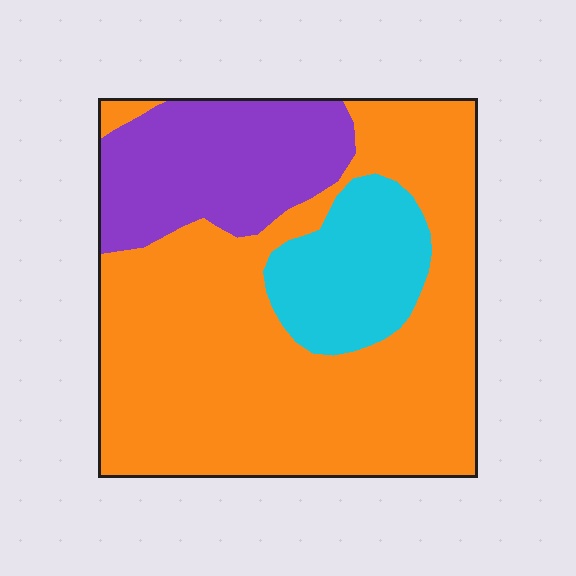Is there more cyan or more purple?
Purple.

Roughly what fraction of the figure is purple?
Purple covers around 20% of the figure.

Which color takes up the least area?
Cyan, at roughly 15%.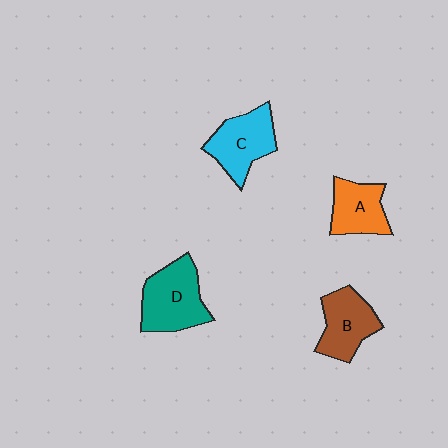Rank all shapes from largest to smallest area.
From largest to smallest: D (teal), C (cyan), B (brown), A (orange).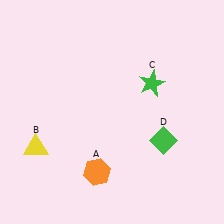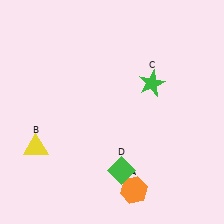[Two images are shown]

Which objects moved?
The objects that moved are: the orange hexagon (A), the green diamond (D).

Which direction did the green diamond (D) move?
The green diamond (D) moved left.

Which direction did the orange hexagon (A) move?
The orange hexagon (A) moved right.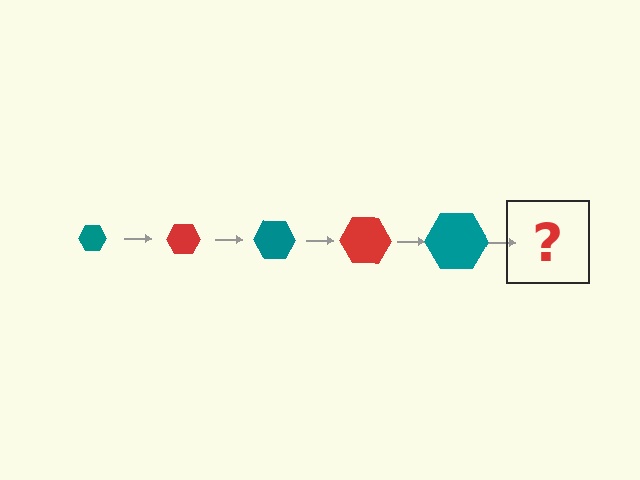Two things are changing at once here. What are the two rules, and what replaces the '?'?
The two rules are that the hexagon grows larger each step and the color cycles through teal and red. The '?' should be a red hexagon, larger than the previous one.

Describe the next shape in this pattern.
It should be a red hexagon, larger than the previous one.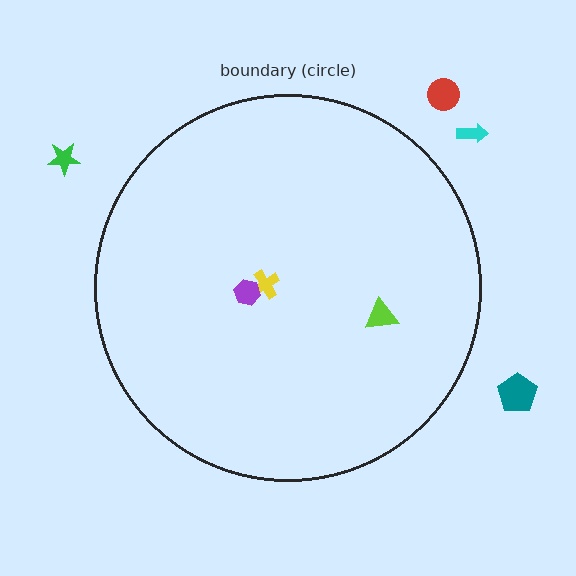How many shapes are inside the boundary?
3 inside, 4 outside.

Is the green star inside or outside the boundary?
Outside.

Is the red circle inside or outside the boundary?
Outside.